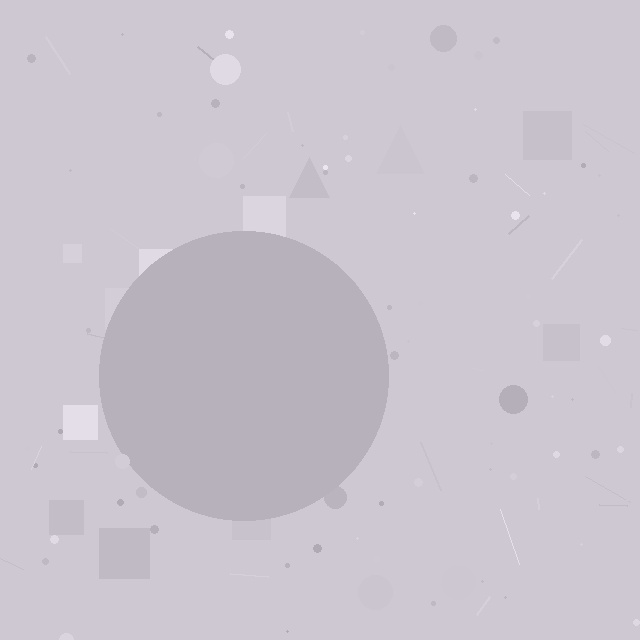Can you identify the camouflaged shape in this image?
The camouflaged shape is a circle.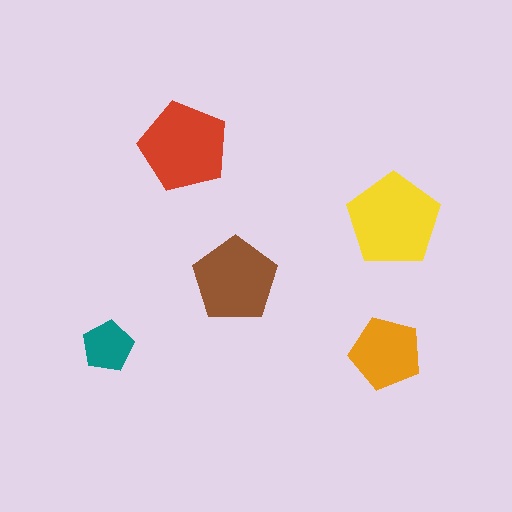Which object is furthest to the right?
The yellow pentagon is rightmost.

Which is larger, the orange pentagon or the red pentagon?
The red one.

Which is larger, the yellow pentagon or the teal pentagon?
The yellow one.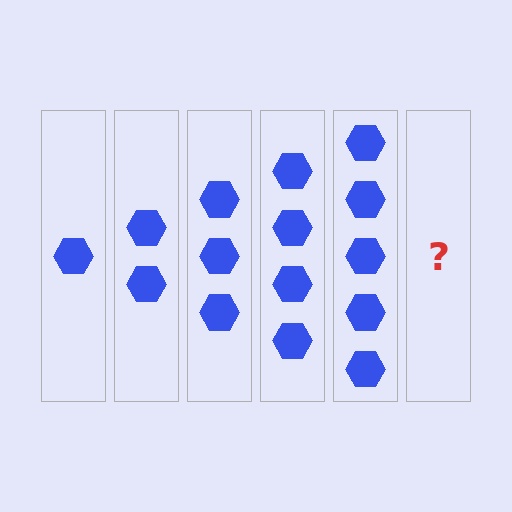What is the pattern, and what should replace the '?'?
The pattern is that each step adds one more hexagon. The '?' should be 6 hexagons.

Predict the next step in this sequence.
The next step is 6 hexagons.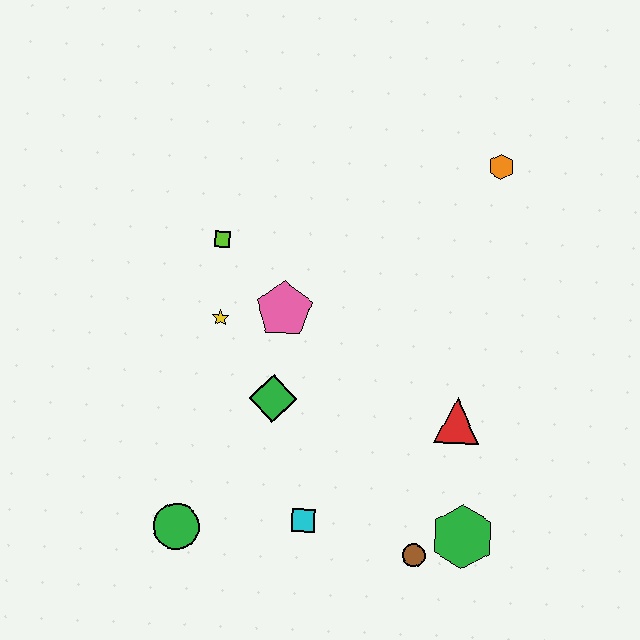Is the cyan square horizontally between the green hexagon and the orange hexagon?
No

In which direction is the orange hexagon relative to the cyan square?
The orange hexagon is above the cyan square.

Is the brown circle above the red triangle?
No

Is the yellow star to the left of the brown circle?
Yes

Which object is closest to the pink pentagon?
The yellow star is closest to the pink pentagon.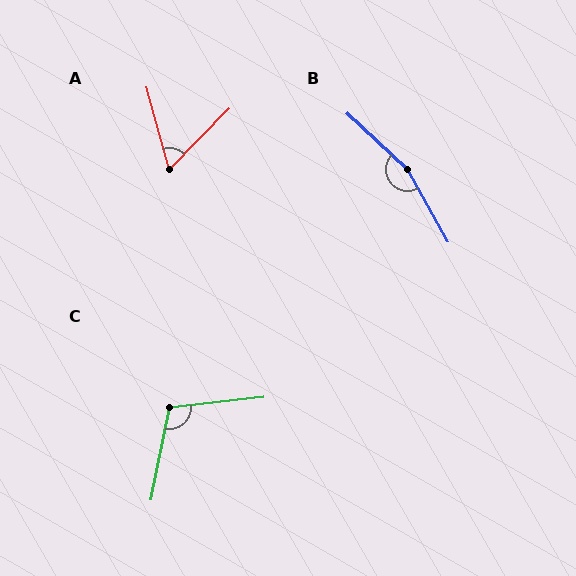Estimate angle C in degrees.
Approximately 107 degrees.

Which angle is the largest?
B, at approximately 162 degrees.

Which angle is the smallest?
A, at approximately 60 degrees.